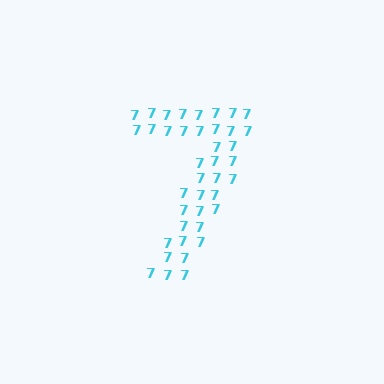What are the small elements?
The small elements are digit 7's.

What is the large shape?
The large shape is the digit 7.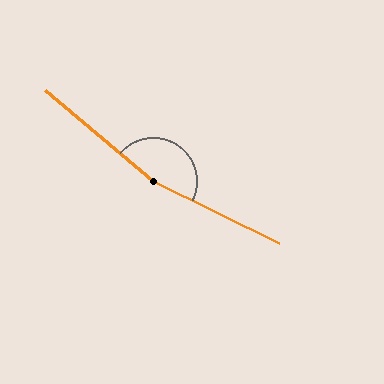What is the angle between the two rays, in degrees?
Approximately 166 degrees.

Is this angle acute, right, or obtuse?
It is obtuse.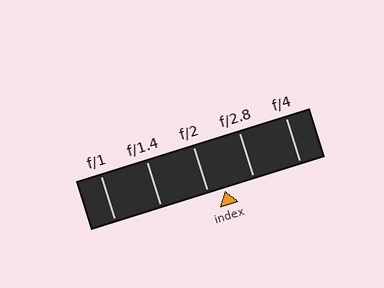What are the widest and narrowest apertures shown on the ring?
The widest aperture shown is f/1 and the narrowest is f/4.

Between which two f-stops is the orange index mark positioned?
The index mark is between f/2 and f/2.8.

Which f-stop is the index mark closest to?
The index mark is closest to f/2.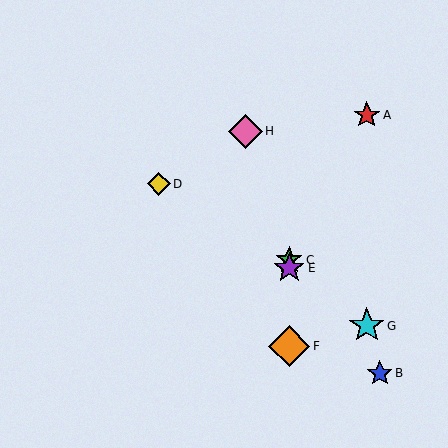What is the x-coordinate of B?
Object B is at x≈380.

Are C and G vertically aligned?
No, C is at x≈289 and G is at x≈367.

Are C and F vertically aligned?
Yes, both are at x≈289.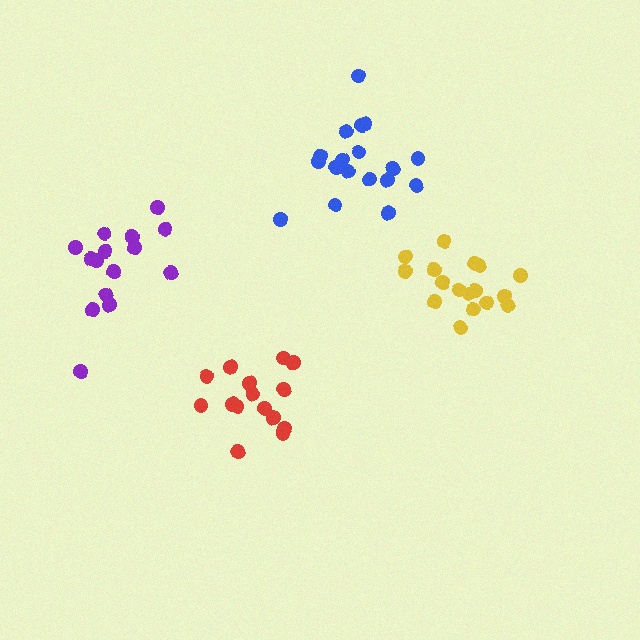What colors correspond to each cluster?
The clusters are colored: red, purple, yellow, blue.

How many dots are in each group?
Group 1: 15 dots, Group 2: 16 dots, Group 3: 17 dots, Group 4: 18 dots (66 total).